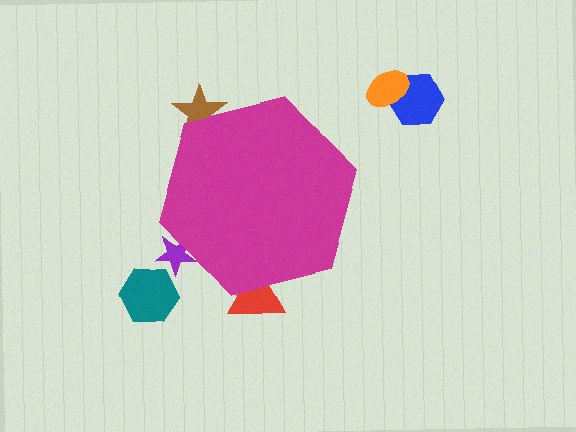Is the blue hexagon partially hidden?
No, the blue hexagon is fully visible.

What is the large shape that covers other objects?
A magenta hexagon.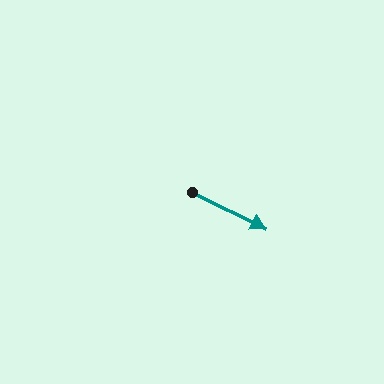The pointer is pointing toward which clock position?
Roughly 4 o'clock.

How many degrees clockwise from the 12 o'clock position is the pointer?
Approximately 116 degrees.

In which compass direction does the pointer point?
Southeast.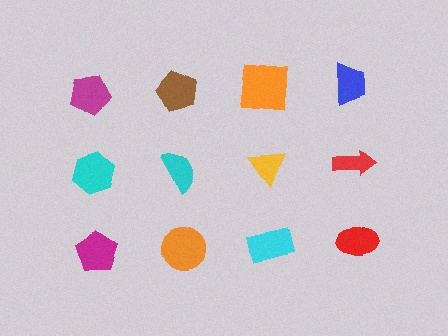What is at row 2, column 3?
A yellow triangle.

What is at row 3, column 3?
A cyan rectangle.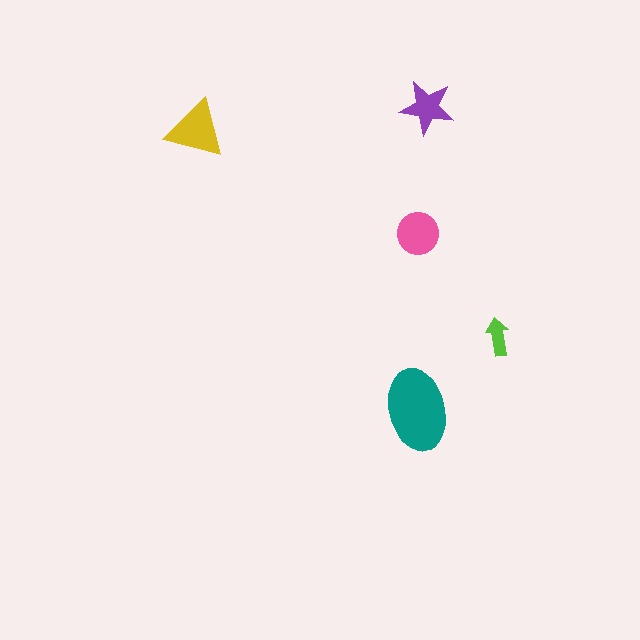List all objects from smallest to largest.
The lime arrow, the purple star, the pink circle, the yellow triangle, the teal ellipse.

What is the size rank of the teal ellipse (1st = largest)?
1st.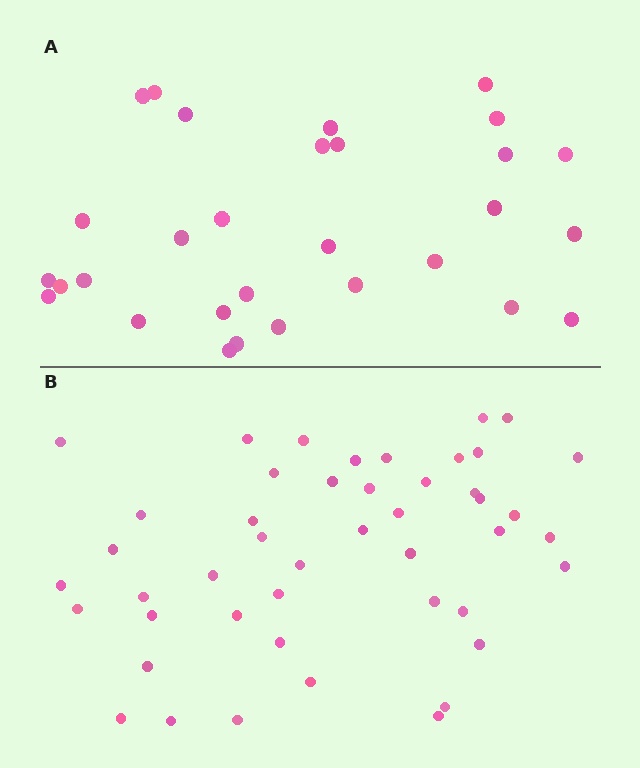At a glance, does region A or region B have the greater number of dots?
Region B (the bottom region) has more dots.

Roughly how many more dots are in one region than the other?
Region B has approximately 15 more dots than region A.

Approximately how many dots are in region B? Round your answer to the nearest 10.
About 50 dots. (The exact count is 46, which rounds to 50.)